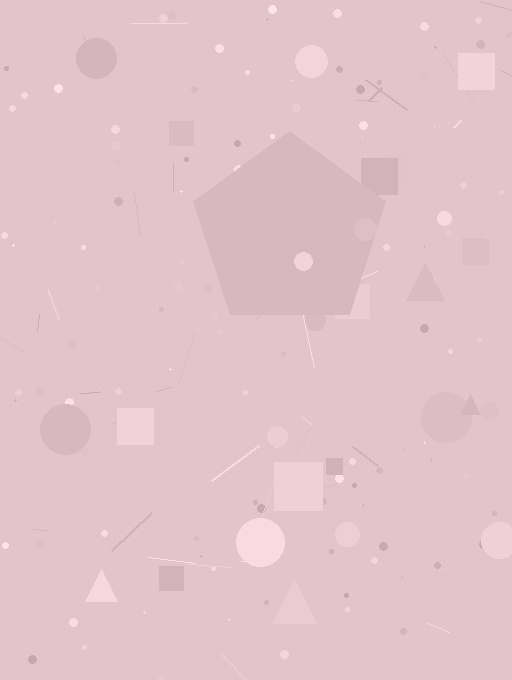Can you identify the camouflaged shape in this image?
The camouflaged shape is a pentagon.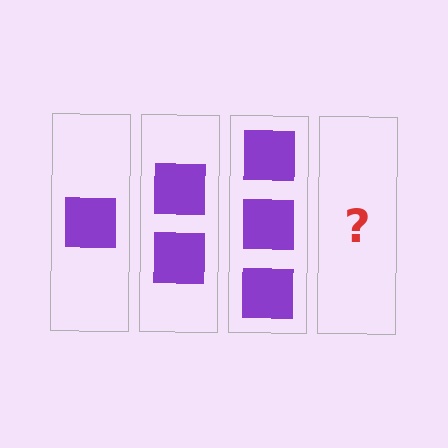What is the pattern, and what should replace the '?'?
The pattern is that each step adds one more square. The '?' should be 4 squares.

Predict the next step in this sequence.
The next step is 4 squares.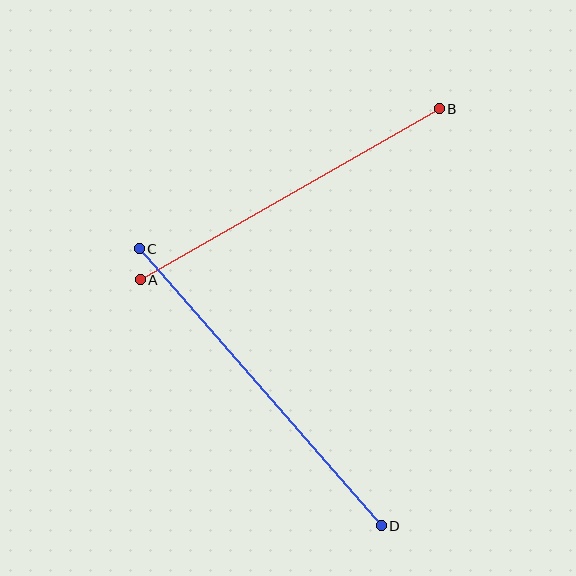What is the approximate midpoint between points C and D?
The midpoint is at approximately (260, 387) pixels.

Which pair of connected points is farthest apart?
Points C and D are farthest apart.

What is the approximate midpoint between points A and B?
The midpoint is at approximately (290, 194) pixels.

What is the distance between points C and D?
The distance is approximately 368 pixels.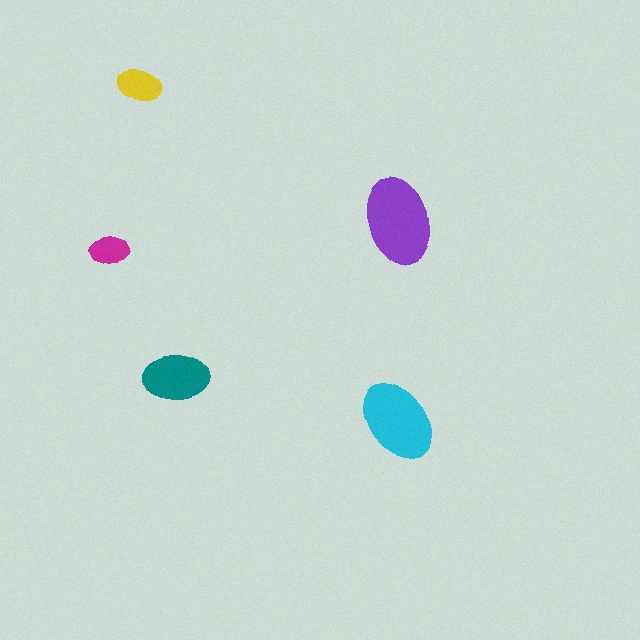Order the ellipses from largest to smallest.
the purple one, the cyan one, the teal one, the yellow one, the magenta one.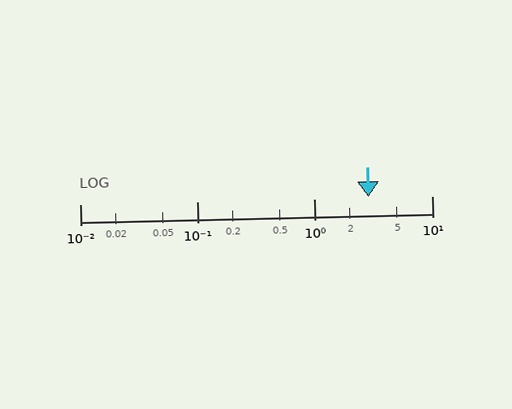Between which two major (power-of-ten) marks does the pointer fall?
The pointer is between 1 and 10.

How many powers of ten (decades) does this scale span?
The scale spans 3 decades, from 0.01 to 10.